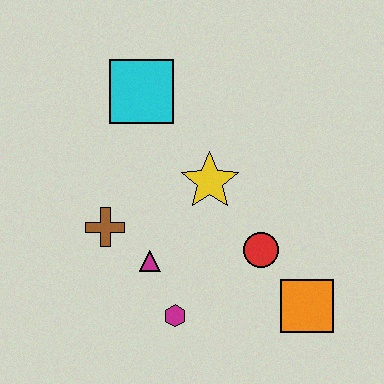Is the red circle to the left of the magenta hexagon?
No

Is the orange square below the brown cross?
Yes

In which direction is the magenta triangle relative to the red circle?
The magenta triangle is to the left of the red circle.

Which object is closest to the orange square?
The red circle is closest to the orange square.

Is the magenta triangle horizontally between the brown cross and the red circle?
Yes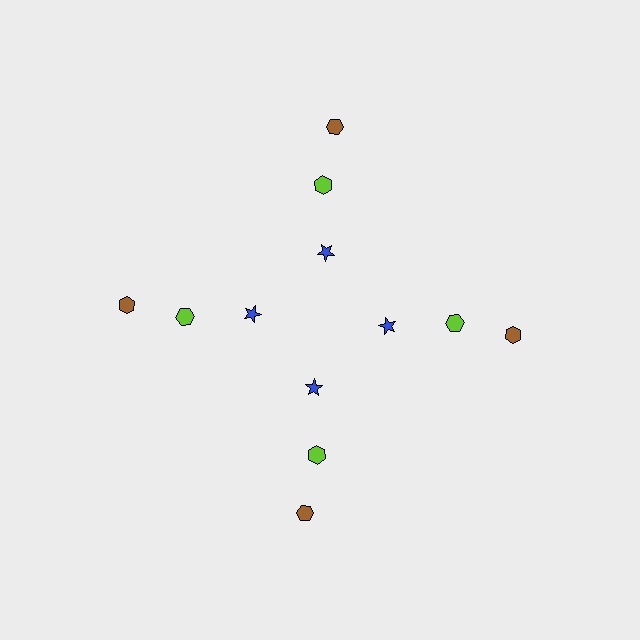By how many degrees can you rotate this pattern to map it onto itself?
The pattern maps onto itself every 90 degrees of rotation.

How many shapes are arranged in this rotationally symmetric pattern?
There are 12 shapes, arranged in 4 groups of 3.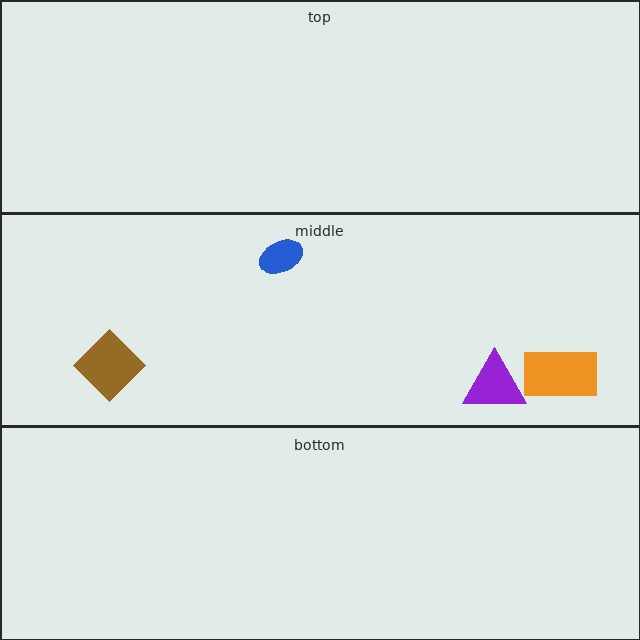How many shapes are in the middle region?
4.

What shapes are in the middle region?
The brown diamond, the purple triangle, the orange rectangle, the blue ellipse.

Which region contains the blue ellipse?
The middle region.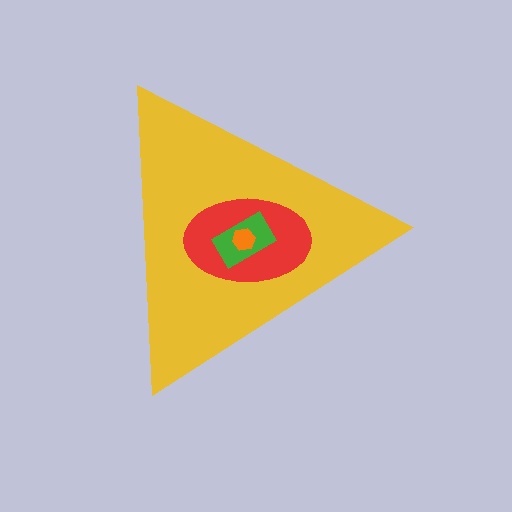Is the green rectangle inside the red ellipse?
Yes.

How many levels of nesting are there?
4.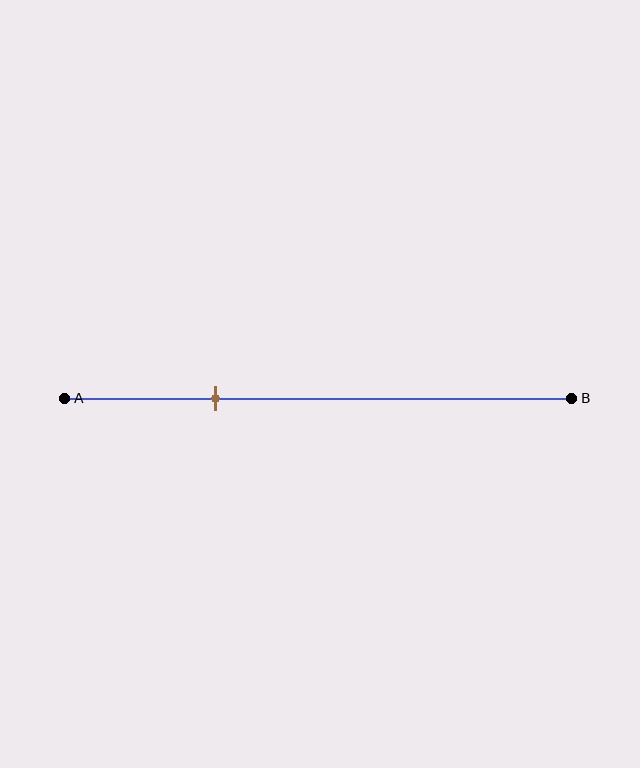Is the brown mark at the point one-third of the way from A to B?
No, the mark is at about 30% from A, not at the 33% one-third point.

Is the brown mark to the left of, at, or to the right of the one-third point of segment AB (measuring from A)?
The brown mark is to the left of the one-third point of segment AB.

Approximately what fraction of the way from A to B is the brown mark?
The brown mark is approximately 30% of the way from A to B.